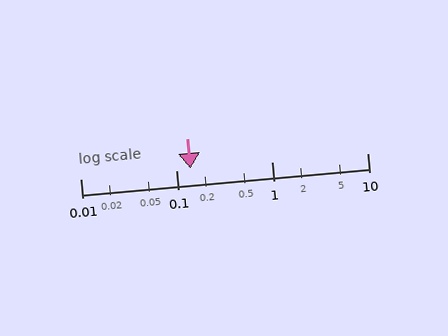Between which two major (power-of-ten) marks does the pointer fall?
The pointer is between 0.1 and 1.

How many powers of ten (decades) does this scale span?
The scale spans 3 decades, from 0.01 to 10.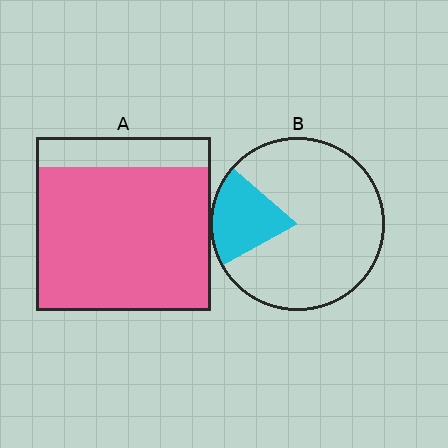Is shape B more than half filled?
No.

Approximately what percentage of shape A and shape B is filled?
A is approximately 85% and B is approximately 20%.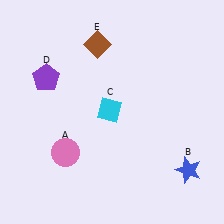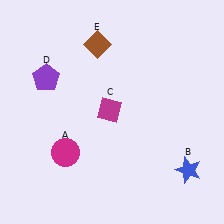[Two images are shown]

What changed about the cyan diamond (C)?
In Image 1, C is cyan. In Image 2, it changed to magenta.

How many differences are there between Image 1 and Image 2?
There are 2 differences between the two images.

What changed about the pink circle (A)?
In Image 1, A is pink. In Image 2, it changed to magenta.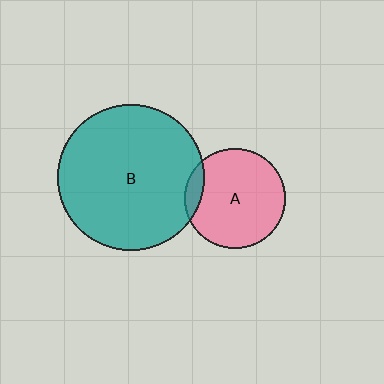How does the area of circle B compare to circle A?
Approximately 2.1 times.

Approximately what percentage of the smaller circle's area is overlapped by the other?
Approximately 10%.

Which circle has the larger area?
Circle B (teal).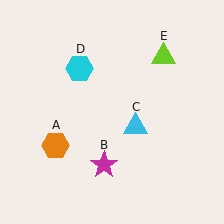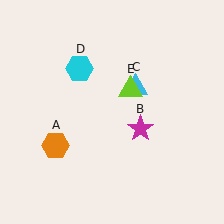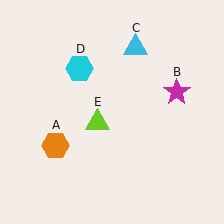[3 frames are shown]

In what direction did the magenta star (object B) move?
The magenta star (object B) moved up and to the right.